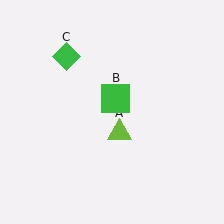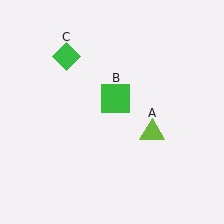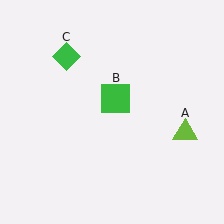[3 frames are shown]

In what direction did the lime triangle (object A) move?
The lime triangle (object A) moved right.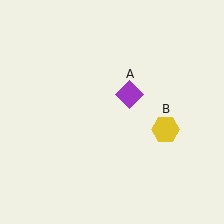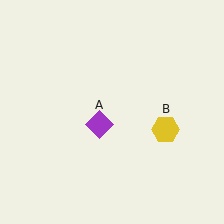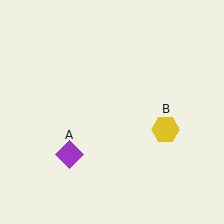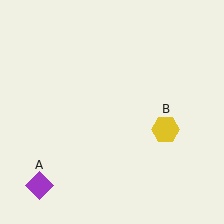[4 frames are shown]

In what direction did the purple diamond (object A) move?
The purple diamond (object A) moved down and to the left.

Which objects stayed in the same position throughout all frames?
Yellow hexagon (object B) remained stationary.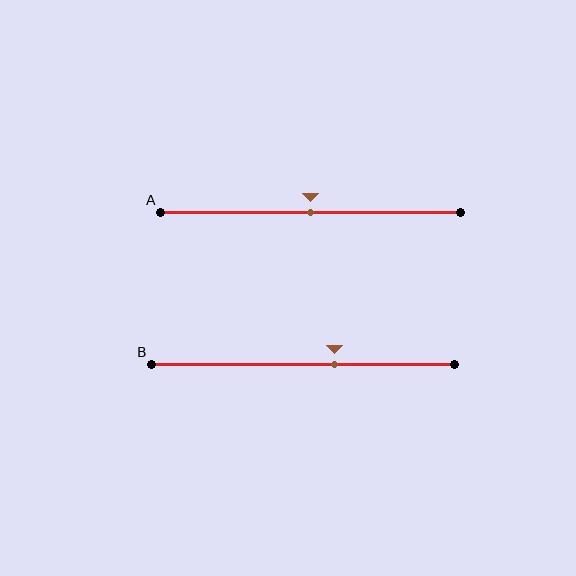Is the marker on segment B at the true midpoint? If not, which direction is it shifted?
No, the marker on segment B is shifted to the right by about 10% of the segment length.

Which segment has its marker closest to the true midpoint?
Segment A has its marker closest to the true midpoint.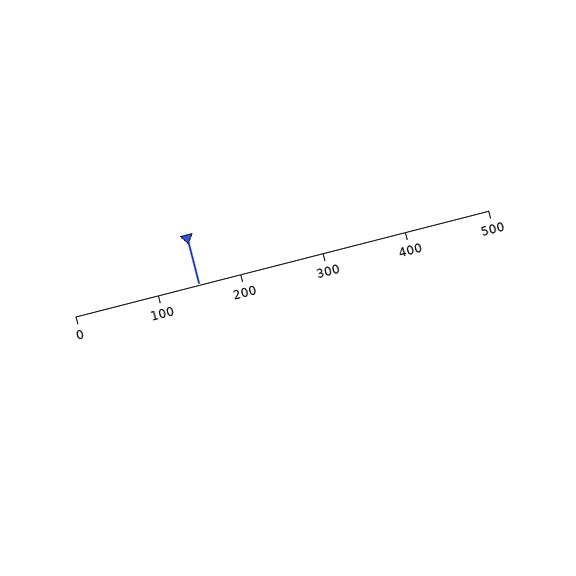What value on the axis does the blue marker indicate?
The marker indicates approximately 150.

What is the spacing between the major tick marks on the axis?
The major ticks are spaced 100 apart.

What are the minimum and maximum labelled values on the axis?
The axis runs from 0 to 500.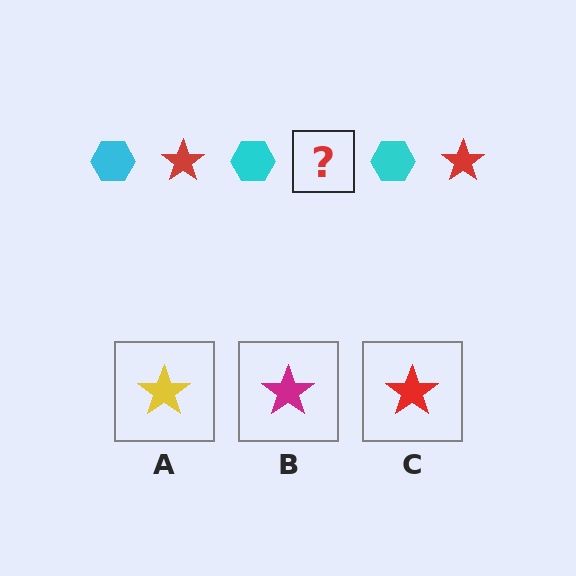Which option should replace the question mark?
Option C.